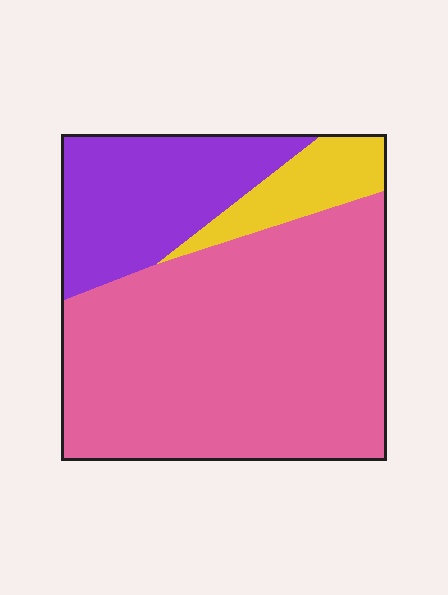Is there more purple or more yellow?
Purple.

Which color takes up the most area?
Pink, at roughly 65%.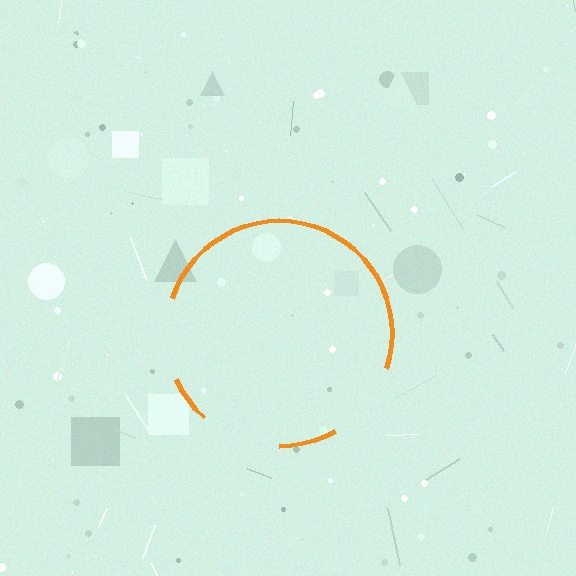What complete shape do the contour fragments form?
The contour fragments form a circle.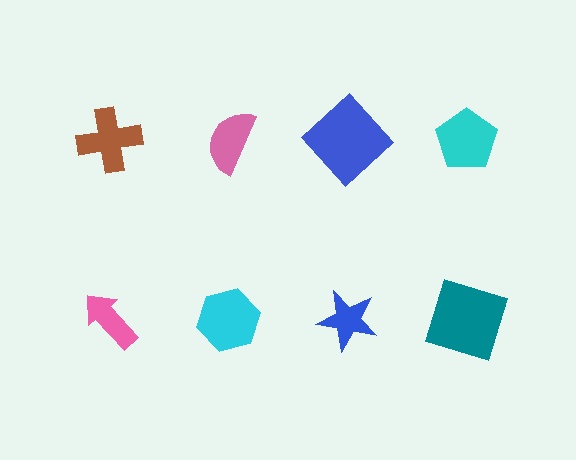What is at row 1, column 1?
A brown cross.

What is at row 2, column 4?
A teal square.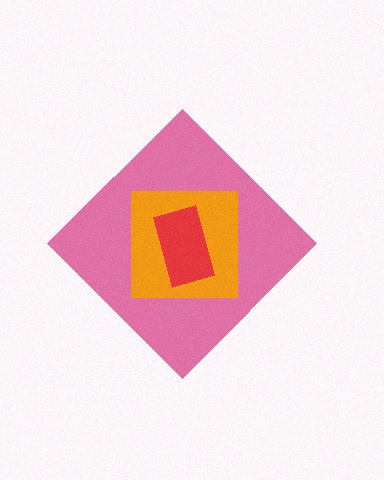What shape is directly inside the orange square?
The red rectangle.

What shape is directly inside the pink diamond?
The orange square.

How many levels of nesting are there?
3.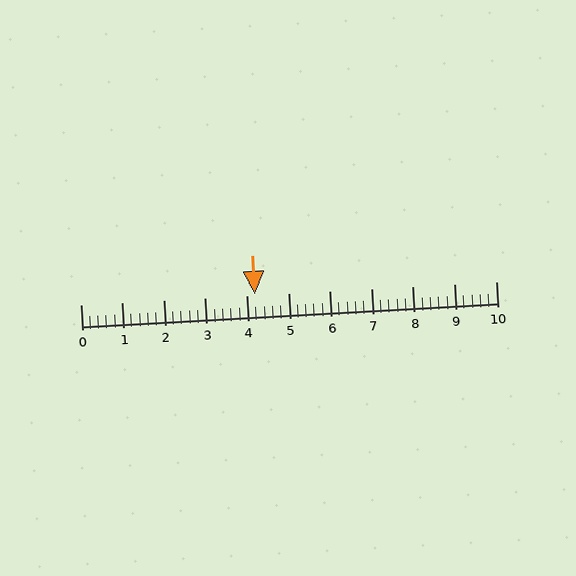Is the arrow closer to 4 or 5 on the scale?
The arrow is closer to 4.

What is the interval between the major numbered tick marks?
The major tick marks are spaced 1 units apart.